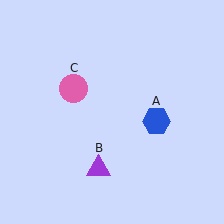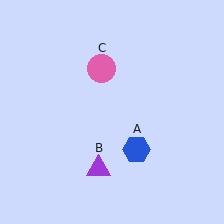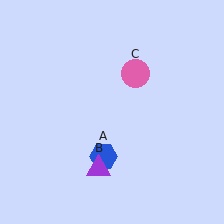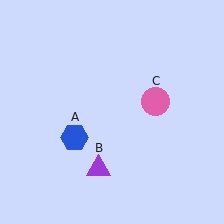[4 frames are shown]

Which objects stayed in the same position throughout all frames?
Purple triangle (object B) remained stationary.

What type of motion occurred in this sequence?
The blue hexagon (object A), pink circle (object C) rotated clockwise around the center of the scene.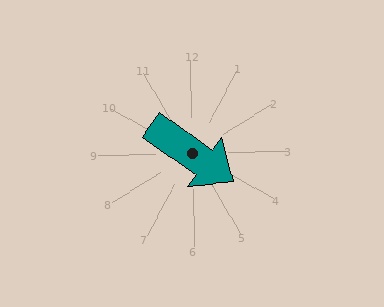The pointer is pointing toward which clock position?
Roughly 4 o'clock.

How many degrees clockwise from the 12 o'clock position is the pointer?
Approximately 126 degrees.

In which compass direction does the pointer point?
Southeast.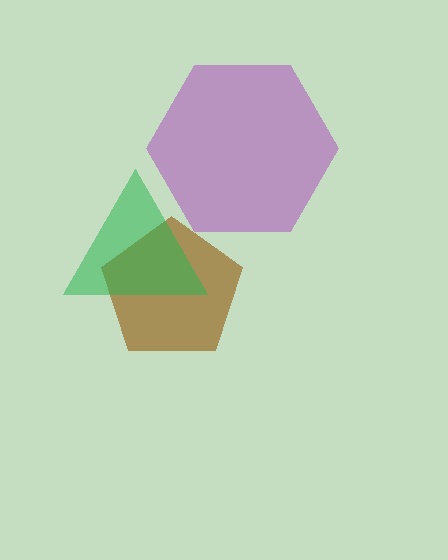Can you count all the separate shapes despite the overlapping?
Yes, there are 3 separate shapes.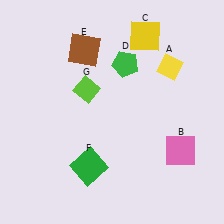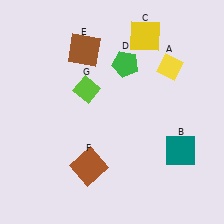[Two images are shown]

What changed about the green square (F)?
In Image 1, F is green. In Image 2, it changed to brown.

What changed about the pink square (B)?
In Image 1, B is pink. In Image 2, it changed to teal.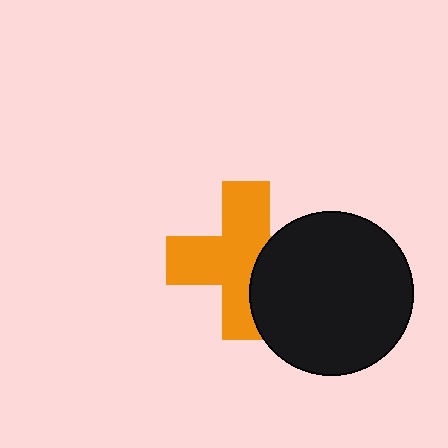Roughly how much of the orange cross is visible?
Most of it is visible (roughly 67%).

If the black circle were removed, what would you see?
You would see the complete orange cross.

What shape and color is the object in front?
The object in front is a black circle.